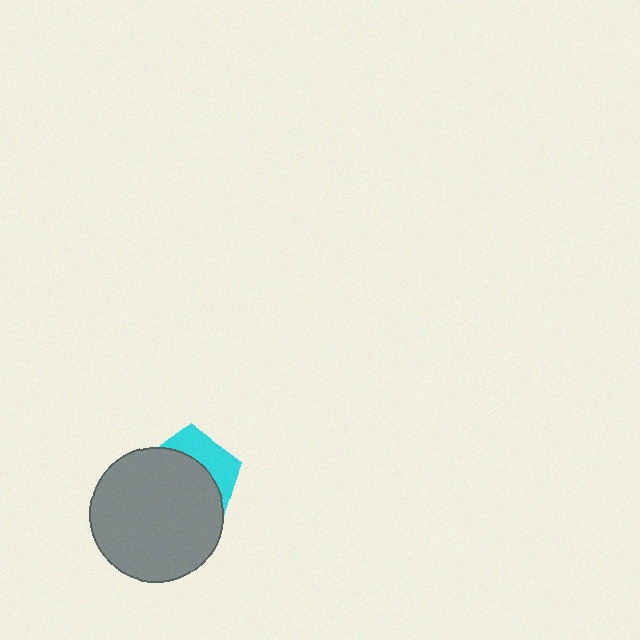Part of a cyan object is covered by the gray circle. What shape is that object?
It is a pentagon.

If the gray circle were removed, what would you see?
You would see the complete cyan pentagon.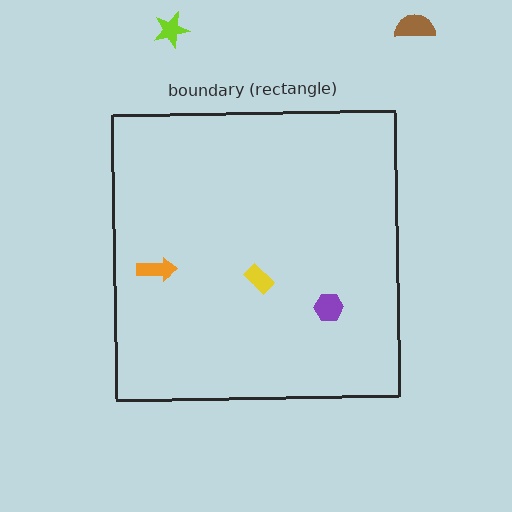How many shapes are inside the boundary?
3 inside, 2 outside.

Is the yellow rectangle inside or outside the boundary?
Inside.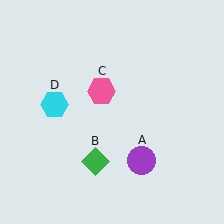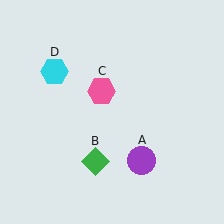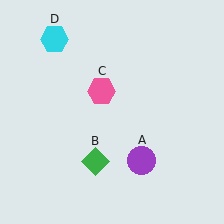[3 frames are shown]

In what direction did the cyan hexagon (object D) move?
The cyan hexagon (object D) moved up.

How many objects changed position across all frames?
1 object changed position: cyan hexagon (object D).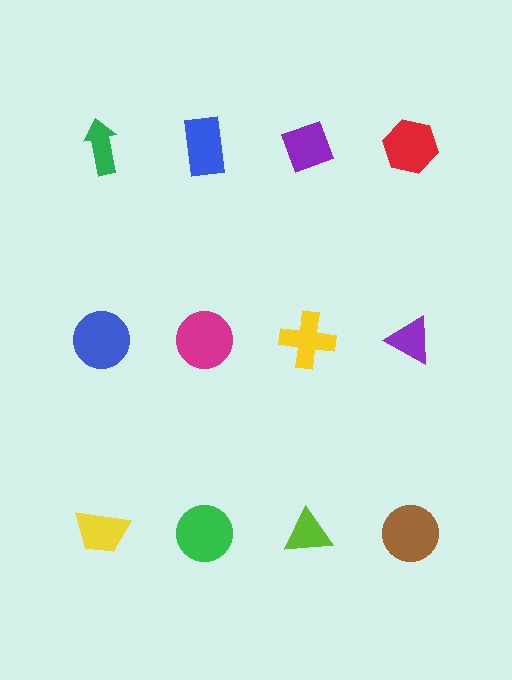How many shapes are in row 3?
4 shapes.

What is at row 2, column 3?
A yellow cross.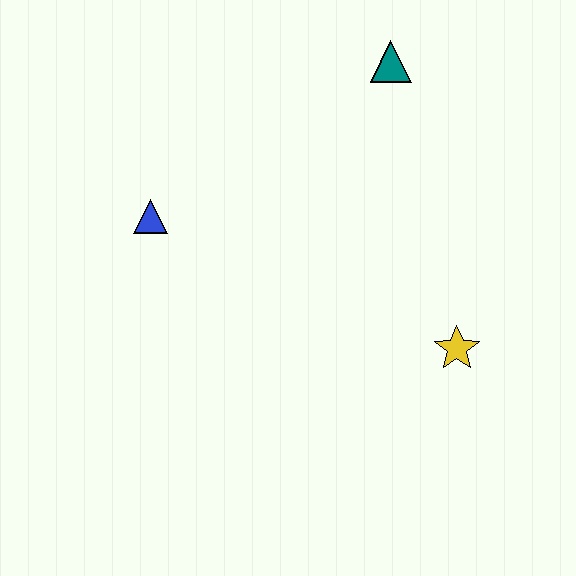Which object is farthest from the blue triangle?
The yellow star is farthest from the blue triangle.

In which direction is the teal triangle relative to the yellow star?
The teal triangle is above the yellow star.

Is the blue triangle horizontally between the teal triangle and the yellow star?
No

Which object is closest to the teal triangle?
The blue triangle is closest to the teal triangle.